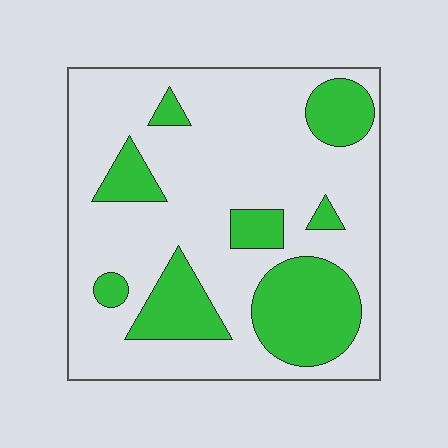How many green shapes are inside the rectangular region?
8.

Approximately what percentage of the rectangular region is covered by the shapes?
Approximately 25%.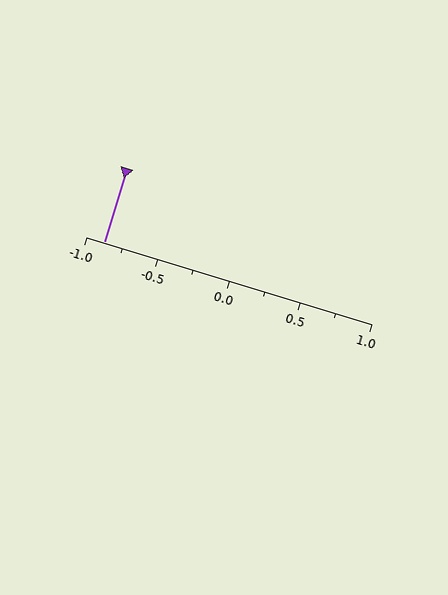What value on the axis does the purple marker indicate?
The marker indicates approximately -0.88.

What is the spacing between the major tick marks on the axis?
The major ticks are spaced 0.5 apart.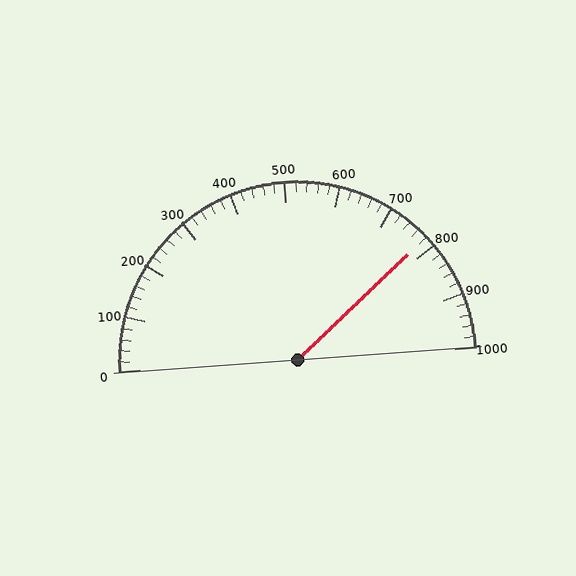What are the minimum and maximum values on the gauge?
The gauge ranges from 0 to 1000.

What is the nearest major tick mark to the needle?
The nearest major tick mark is 800.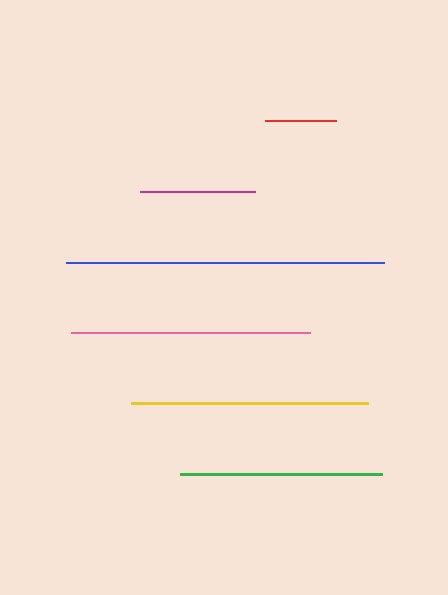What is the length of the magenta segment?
The magenta segment is approximately 115 pixels long.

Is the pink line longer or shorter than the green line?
The pink line is longer than the green line.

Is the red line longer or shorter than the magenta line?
The magenta line is longer than the red line.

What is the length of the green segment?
The green segment is approximately 202 pixels long.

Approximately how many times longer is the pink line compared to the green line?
The pink line is approximately 1.2 times the length of the green line.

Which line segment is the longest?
The blue line is the longest at approximately 318 pixels.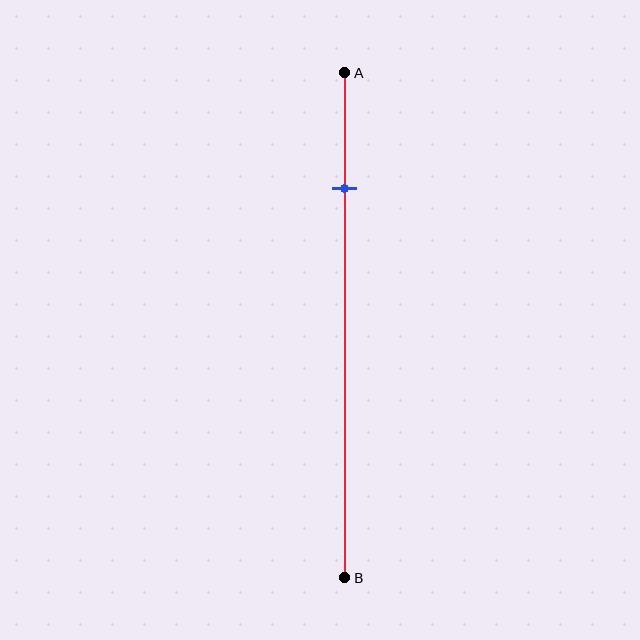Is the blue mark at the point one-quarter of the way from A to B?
Yes, the mark is approximately at the one-quarter point.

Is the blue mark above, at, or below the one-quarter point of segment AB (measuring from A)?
The blue mark is approximately at the one-quarter point of segment AB.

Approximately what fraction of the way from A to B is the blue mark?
The blue mark is approximately 25% of the way from A to B.